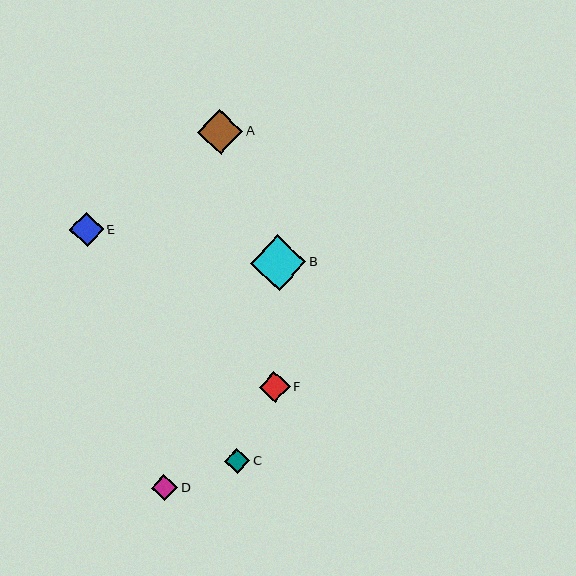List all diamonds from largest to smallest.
From largest to smallest: B, A, E, F, D, C.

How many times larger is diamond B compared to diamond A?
Diamond B is approximately 1.2 times the size of diamond A.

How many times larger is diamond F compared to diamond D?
Diamond F is approximately 1.2 times the size of diamond D.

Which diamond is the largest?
Diamond B is the largest with a size of approximately 56 pixels.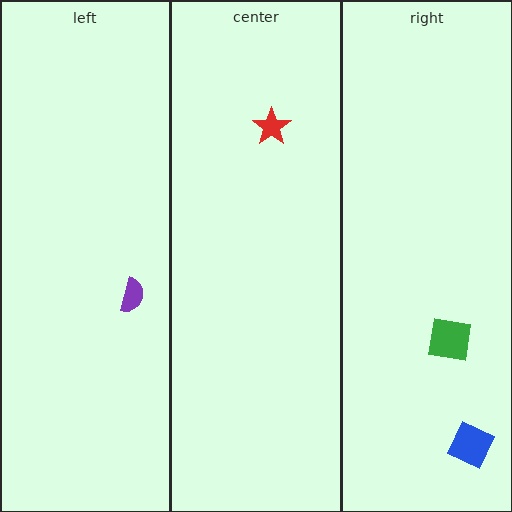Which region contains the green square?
The right region.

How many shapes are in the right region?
2.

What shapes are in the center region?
The red star.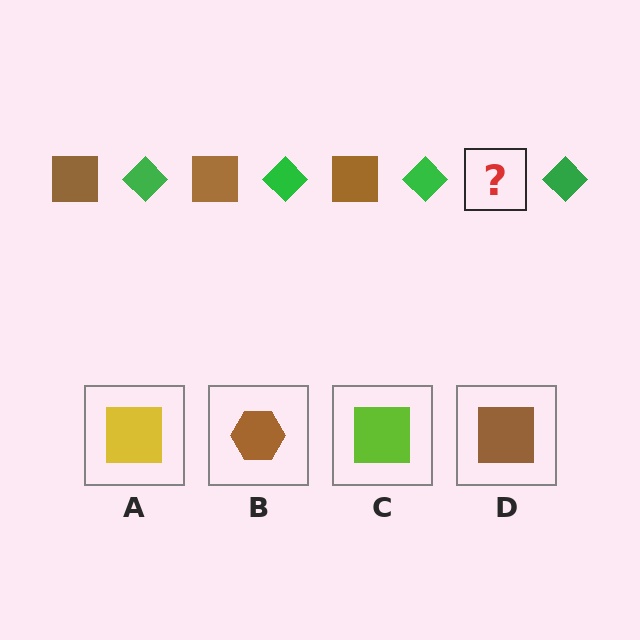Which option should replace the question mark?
Option D.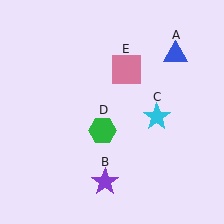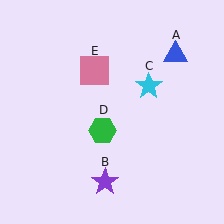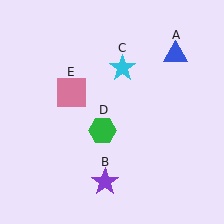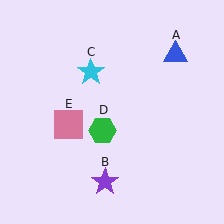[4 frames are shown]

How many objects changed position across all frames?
2 objects changed position: cyan star (object C), pink square (object E).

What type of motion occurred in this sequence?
The cyan star (object C), pink square (object E) rotated counterclockwise around the center of the scene.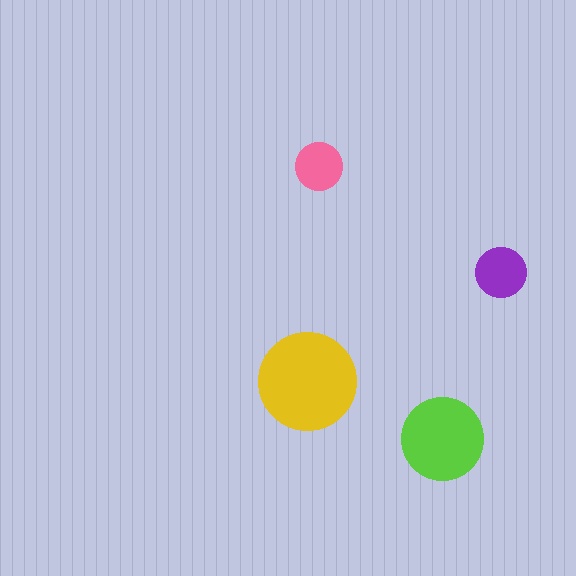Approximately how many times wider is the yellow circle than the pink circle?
About 2 times wider.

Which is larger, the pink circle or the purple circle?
The purple one.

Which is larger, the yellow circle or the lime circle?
The yellow one.